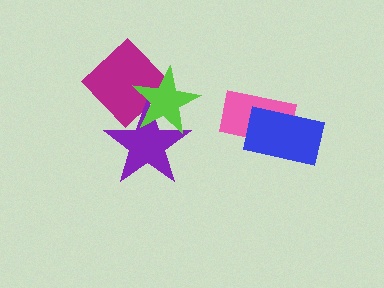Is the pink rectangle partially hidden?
Yes, it is partially covered by another shape.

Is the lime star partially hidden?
No, no other shape covers it.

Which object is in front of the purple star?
The lime star is in front of the purple star.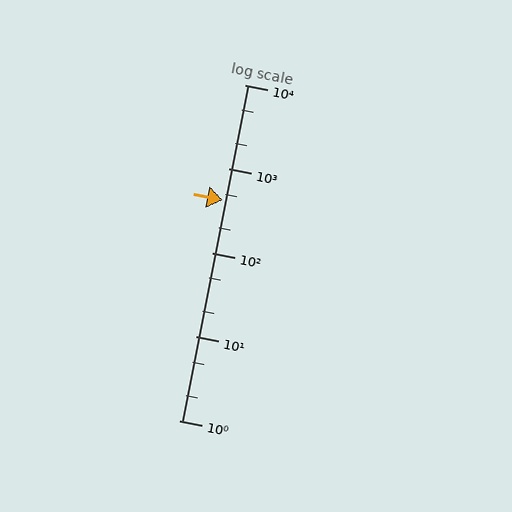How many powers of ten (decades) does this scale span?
The scale spans 4 decades, from 1 to 10000.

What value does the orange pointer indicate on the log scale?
The pointer indicates approximately 420.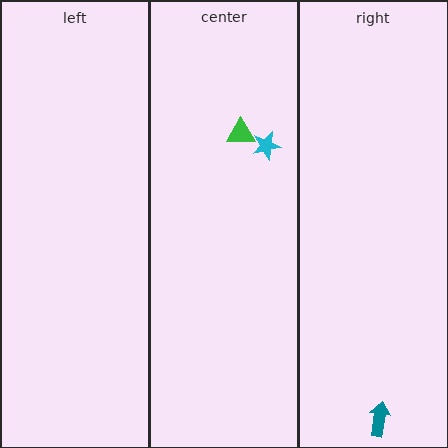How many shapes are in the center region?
2.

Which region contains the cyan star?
The center region.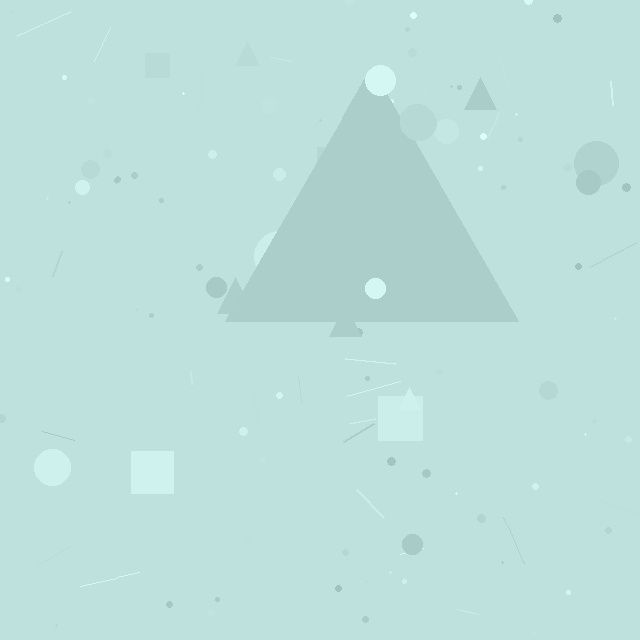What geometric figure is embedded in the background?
A triangle is embedded in the background.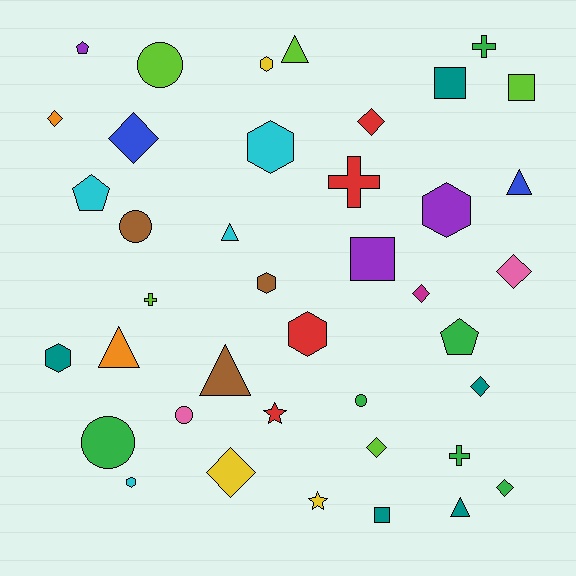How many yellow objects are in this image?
There are 3 yellow objects.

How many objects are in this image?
There are 40 objects.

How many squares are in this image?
There are 4 squares.